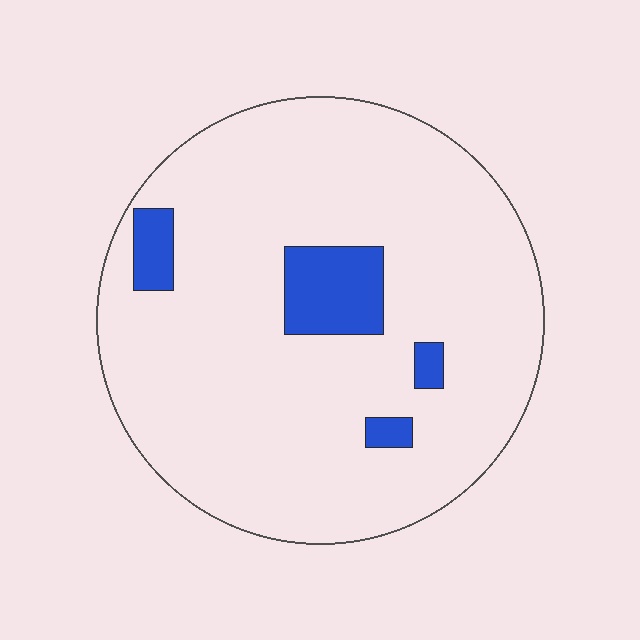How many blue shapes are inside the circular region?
4.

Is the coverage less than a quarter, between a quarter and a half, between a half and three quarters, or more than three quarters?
Less than a quarter.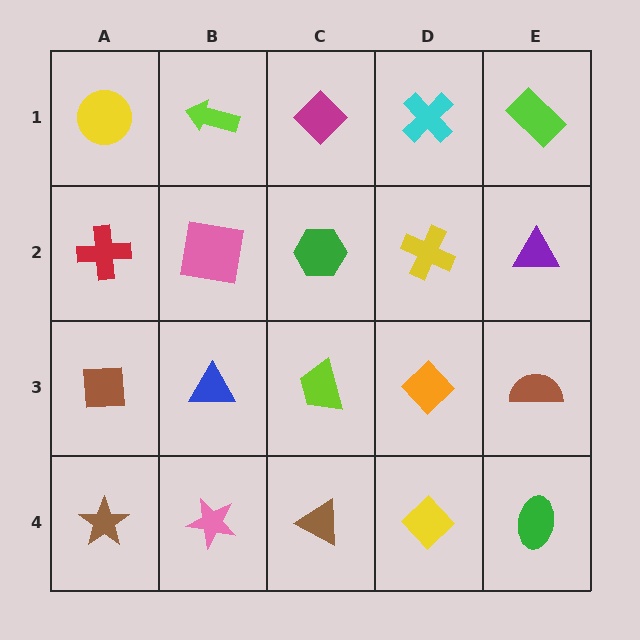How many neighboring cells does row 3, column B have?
4.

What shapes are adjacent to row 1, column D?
A yellow cross (row 2, column D), a magenta diamond (row 1, column C), a lime rectangle (row 1, column E).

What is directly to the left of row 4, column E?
A yellow diamond.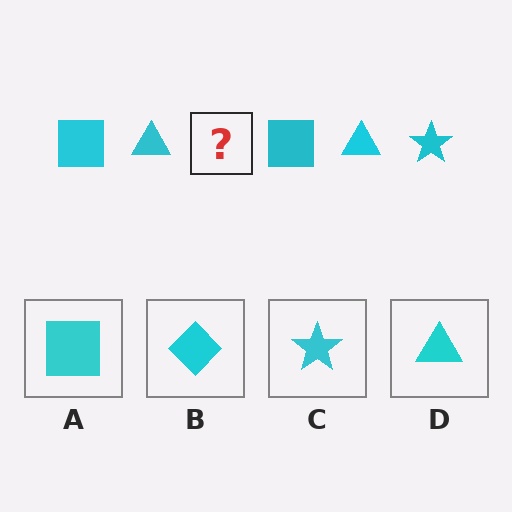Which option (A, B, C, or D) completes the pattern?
C.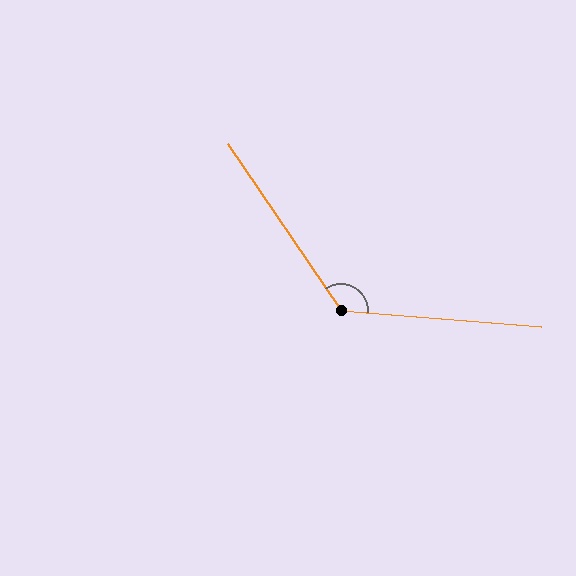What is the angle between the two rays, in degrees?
Approximately 129 degrees.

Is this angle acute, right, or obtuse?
It is obtuse.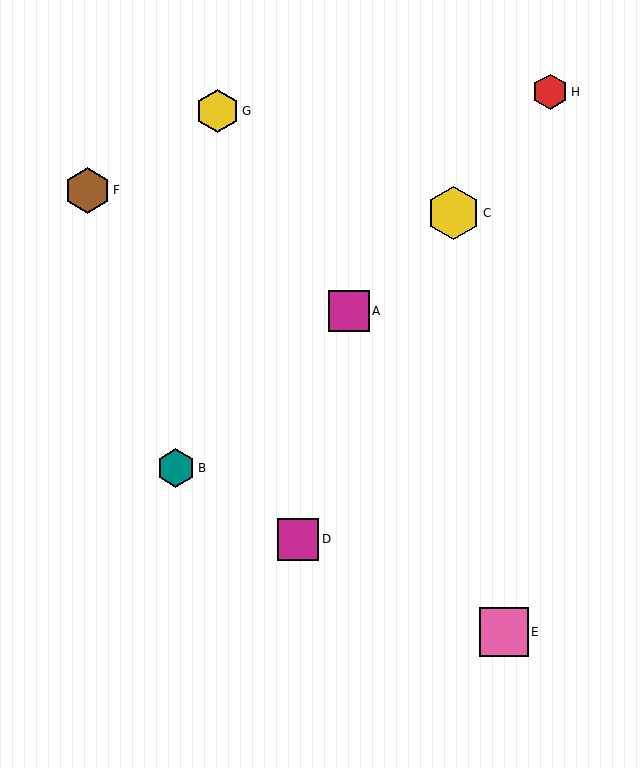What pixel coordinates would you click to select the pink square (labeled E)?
Click at (504, 632) to select the pink square E.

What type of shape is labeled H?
Shape H is a red hexagon.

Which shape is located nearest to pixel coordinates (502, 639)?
The pink square (labeled E) at (504, 632) is nearest to that location.